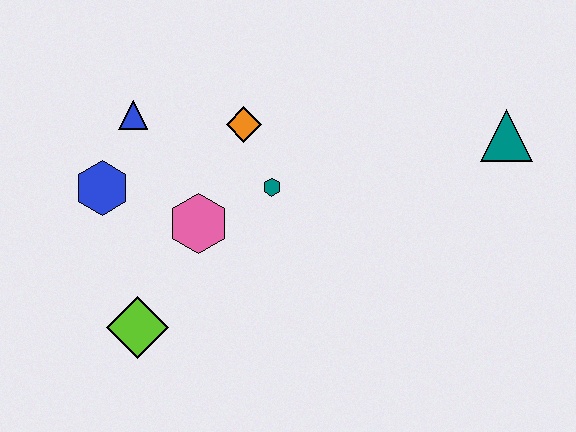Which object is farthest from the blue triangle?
The teal triangle is farthest from the blue triangle.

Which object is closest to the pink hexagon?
The teal hexagon is closest to the pink hexagon.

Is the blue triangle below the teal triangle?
No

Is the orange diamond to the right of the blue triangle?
Yes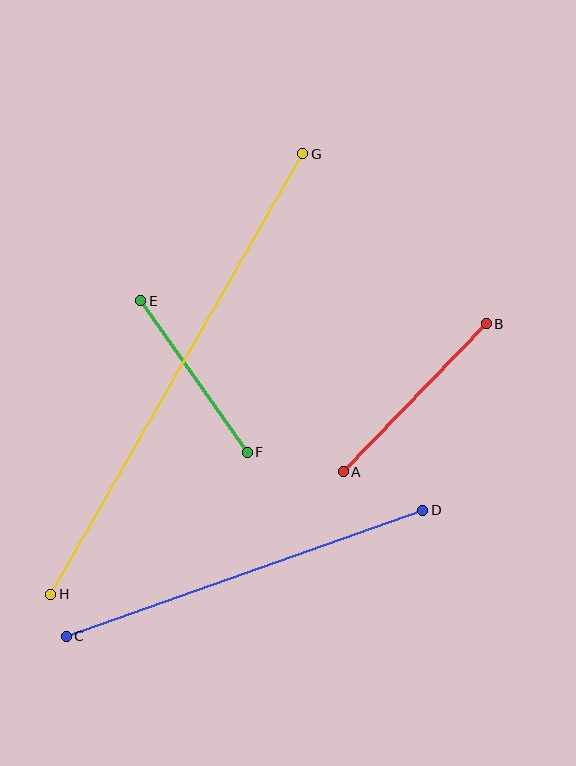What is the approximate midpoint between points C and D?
The midpoint is at approximately (245, 573) pixels.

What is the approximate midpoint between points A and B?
The midpoint is at approximately (415, 398) pixels.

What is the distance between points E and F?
The distance is approximately 185 pixels.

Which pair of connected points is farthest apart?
Points G and H are farthest apart.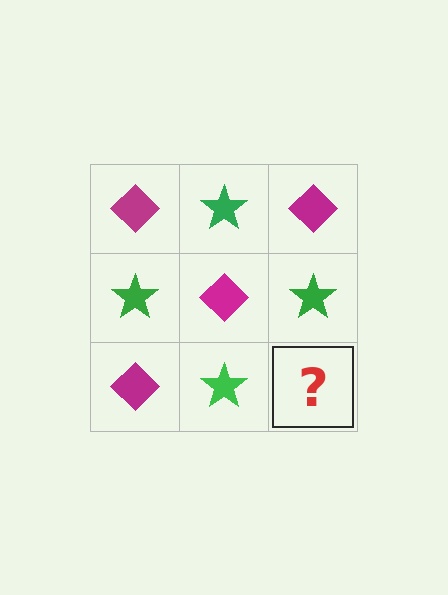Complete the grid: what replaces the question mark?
The question mark should be replaced with a magenta diamond.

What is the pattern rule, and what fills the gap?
The rule is that it alternates magenta diamond and green star in a checkerboard pattern. The gap should be filled with a magenta diamond.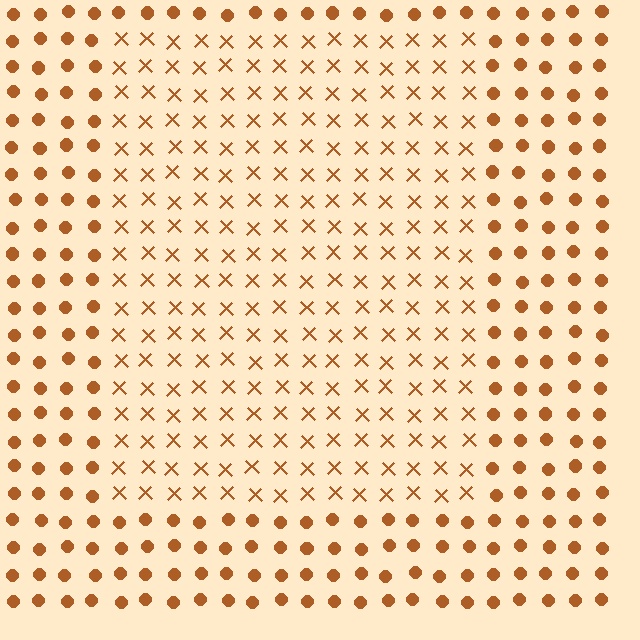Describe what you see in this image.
The image is filled with small brown elements arranged in a uniform grid. A rectangle-shaped region contains X marks, while the surrounding area contains circles. The boundary is defined purely by the change in element shape.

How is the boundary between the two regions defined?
The boundary is defined by a change in element shape: X marks inside vs. circles outside. All elements share the same color and spacing.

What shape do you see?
I see a rectangle.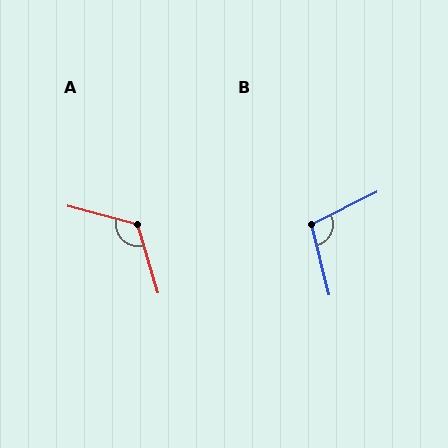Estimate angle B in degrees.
Approximately 102 degrees.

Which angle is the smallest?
B, at approximately 102 degrees.